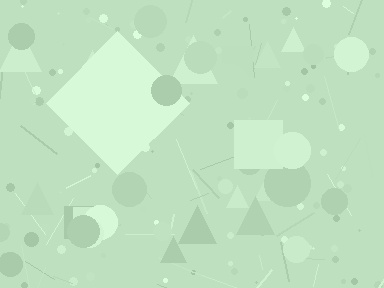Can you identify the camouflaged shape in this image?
The camouflaged shape is a diamond.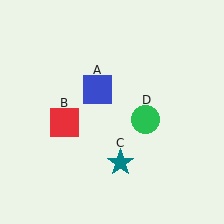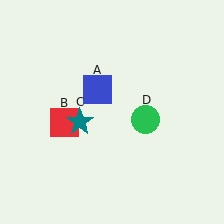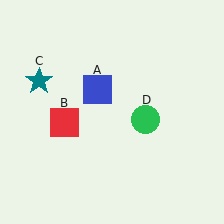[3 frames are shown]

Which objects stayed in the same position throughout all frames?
Blue square (object A) and red square (object B) and green circle (object D) remained stationary.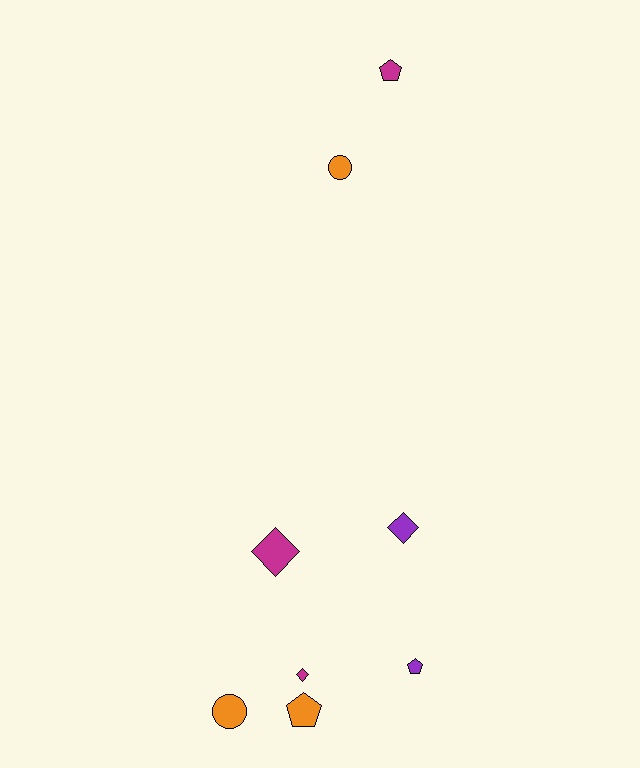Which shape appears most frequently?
Diamond, with 3 objects.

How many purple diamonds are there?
There is 1 purple diamond.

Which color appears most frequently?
Magenta, with 3 objects.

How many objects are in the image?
There are 8 objects.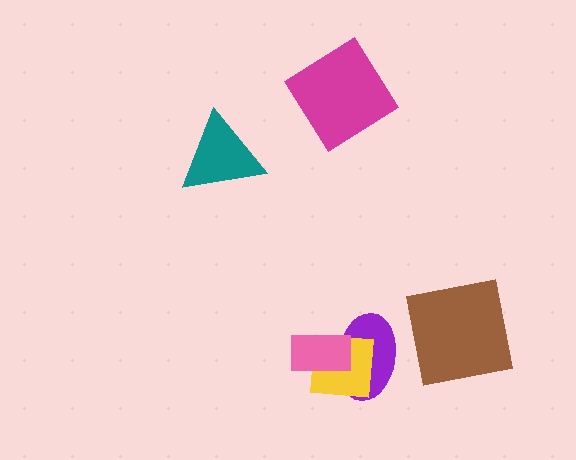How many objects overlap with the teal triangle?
0 objects overlap with the teal triangle.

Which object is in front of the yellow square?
The pink rectangle is in front of the yellow square.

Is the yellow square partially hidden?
Yes, it is partially covered by another shape.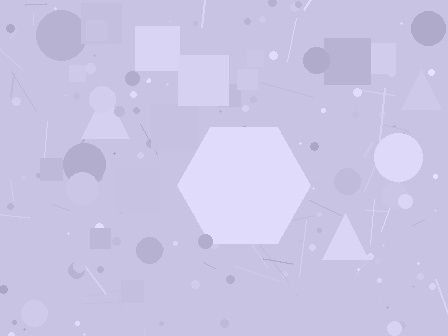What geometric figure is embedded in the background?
A hexagon is embedded in the background.